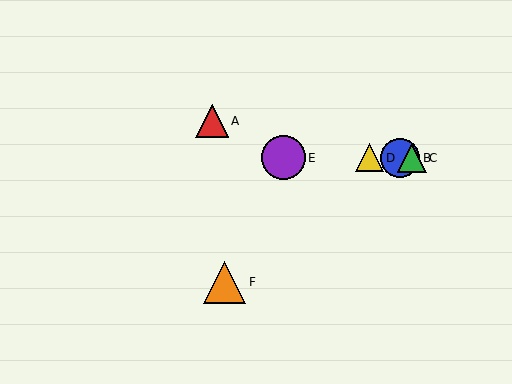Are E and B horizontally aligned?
Yes, both are at y≈158.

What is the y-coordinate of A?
Object A is at y≈121.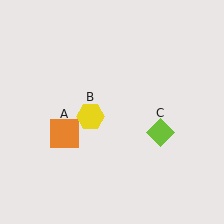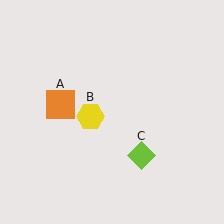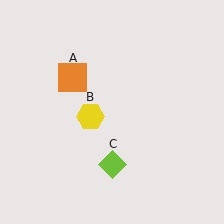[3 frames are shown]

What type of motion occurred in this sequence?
The orange square (object A), lime diamond (object C) rotated clockwise around the center of the scene.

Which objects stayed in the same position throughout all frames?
Yellow hexagon (object B) remained stationary.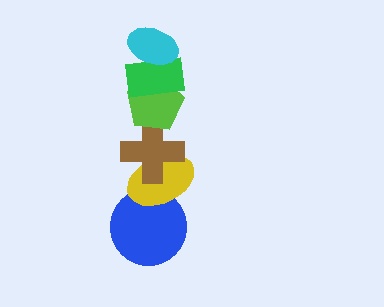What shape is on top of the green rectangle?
The cyan ellipse is on top of the green rectangle.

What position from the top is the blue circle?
The blue circle is 6th from the top.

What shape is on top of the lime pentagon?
The green rectangle is on top of the lime pentagon.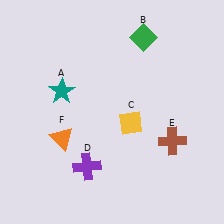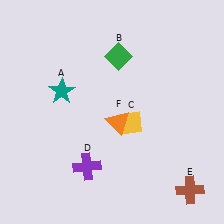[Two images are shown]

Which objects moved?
The objects that moved are: the green diamond (B), the brown cross (E), the orange triangle (F).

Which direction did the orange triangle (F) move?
The orange triangle (F) moved right.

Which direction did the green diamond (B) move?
The green diamond (B) moved left.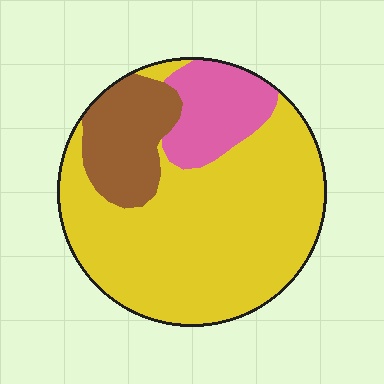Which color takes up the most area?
Yellow, at roughly 70%.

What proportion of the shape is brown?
Brown takes up about one sixth (1/6) of the shape.